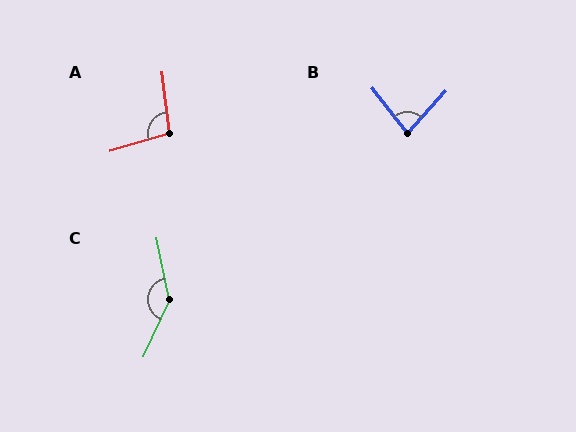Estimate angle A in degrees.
Approximately 100 degrees.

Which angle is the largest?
C, at approximately 144 degrees.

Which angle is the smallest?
B, at approximately 80 degrees.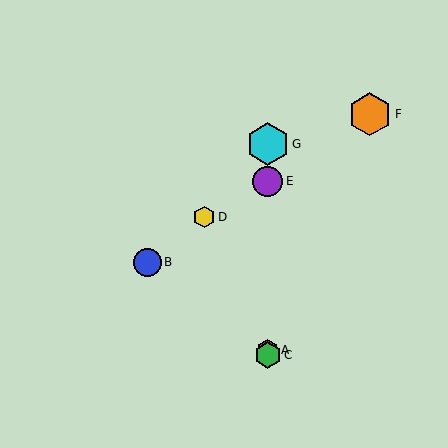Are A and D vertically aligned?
No, A is at x≈268 and D is at x≈204.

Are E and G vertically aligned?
Yes, both are at x≈268.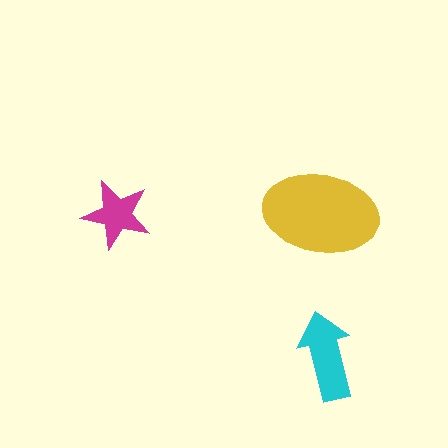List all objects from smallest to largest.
The magenta star, the cyan arrow, the yellow ellipse.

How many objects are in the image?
There are 3 objects in the image.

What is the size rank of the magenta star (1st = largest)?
3rd.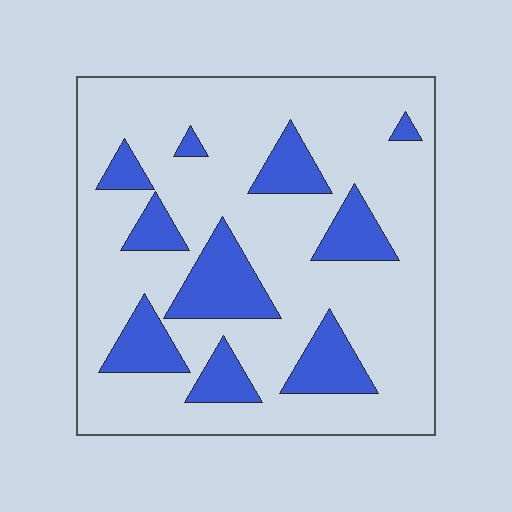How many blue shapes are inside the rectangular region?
10.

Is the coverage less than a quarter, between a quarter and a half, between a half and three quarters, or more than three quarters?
Less than a quarter.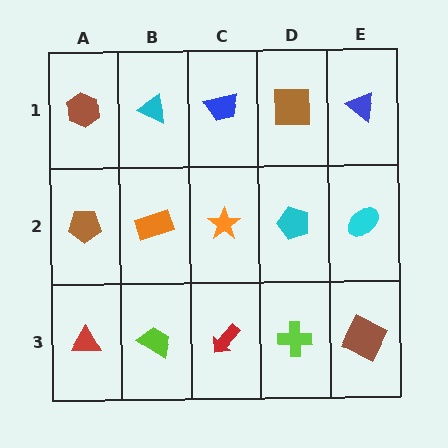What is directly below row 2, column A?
A red triangle.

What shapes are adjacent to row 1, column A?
A brown pentagon (row 2, column A), a cyan triangle (row 1, column B).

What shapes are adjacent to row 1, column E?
A cyan ellipse (row 2, column E), a brown square (row 1, column D).